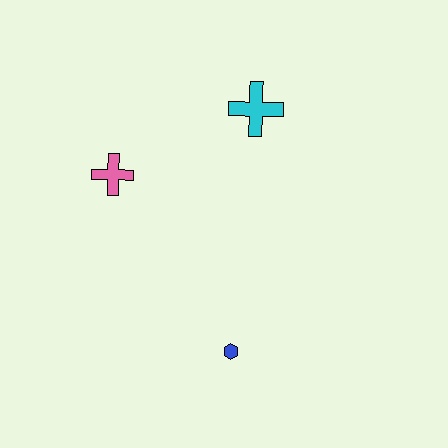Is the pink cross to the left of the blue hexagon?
Yes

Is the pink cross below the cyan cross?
Yes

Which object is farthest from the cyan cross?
The blue hexagon is farthest from the cyan cross.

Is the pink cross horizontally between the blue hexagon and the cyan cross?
No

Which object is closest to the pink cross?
The cyan cross is closest to the pink cross.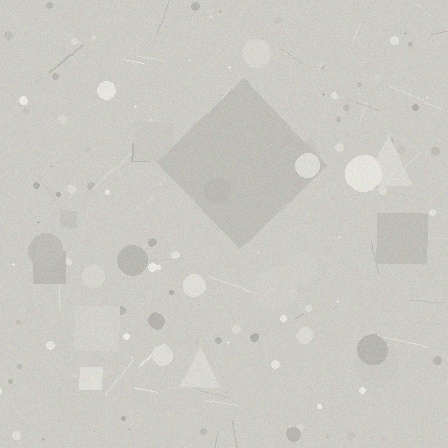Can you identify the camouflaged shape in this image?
The camouflaged shape is a diamond.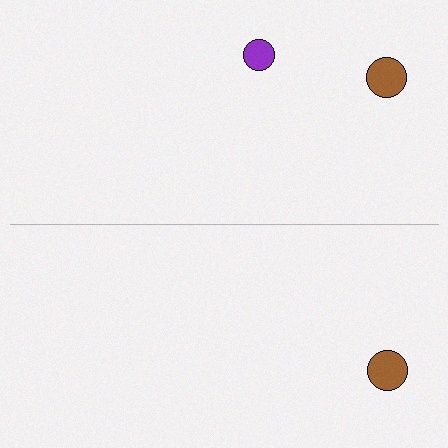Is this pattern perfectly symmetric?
No, the pattern is not perfectly symmetric. A purple circle is missing from the bottom side.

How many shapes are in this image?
There are 3 shapes in this image.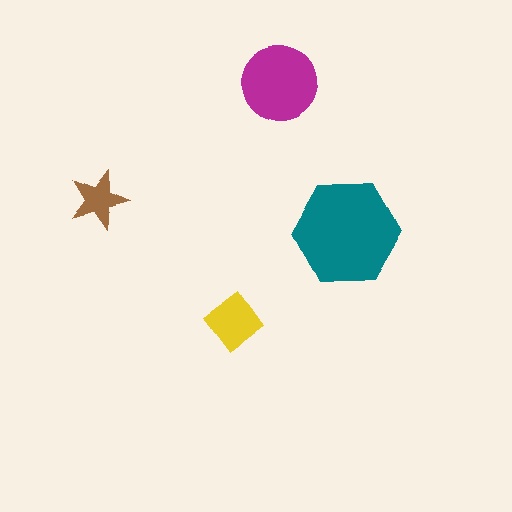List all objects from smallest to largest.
The brown star, the yellow diamond, the magenta circle, the teal hexagon.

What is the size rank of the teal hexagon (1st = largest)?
1st.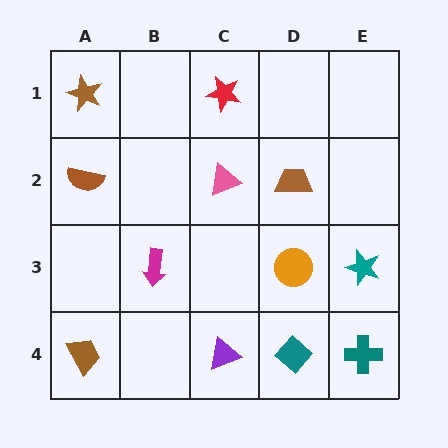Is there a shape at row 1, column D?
No, that cell is empty.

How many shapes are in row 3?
3 shapes.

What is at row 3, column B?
A magenta arrow.